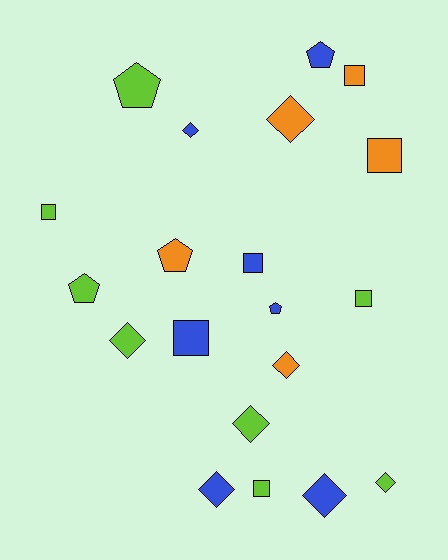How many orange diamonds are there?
There are 2 orange diamonds.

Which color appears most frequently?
Lime, with 8 objects.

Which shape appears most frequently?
Diamond, with 8 objects.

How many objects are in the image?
There are 20 objects.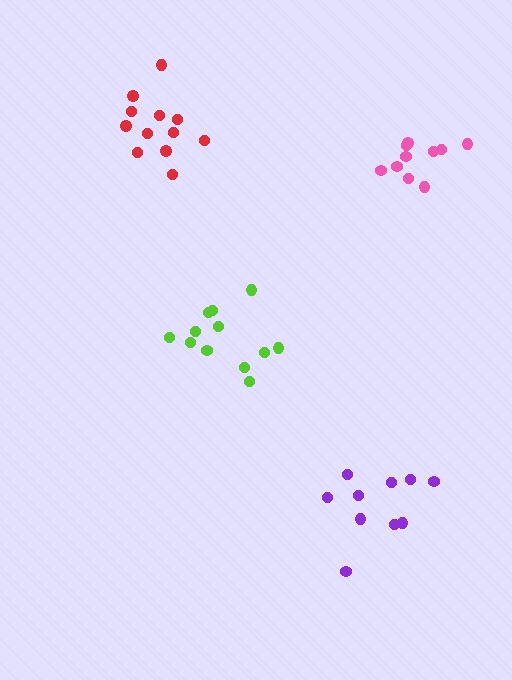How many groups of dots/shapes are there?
There are 4 groups.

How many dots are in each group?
Group 1: 10 dots, Group 2: 12 dots, Group 3: 10 dots, Group 4: 12 dots (44 total).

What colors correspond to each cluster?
The clusters are colored: purple, red, pink, lime.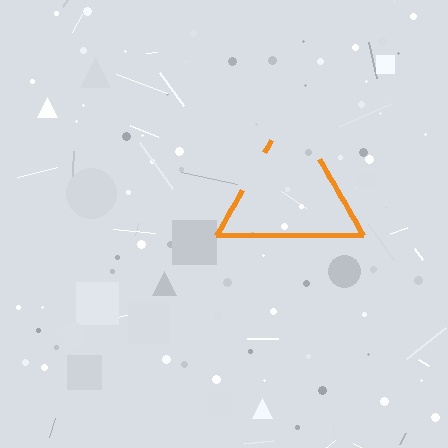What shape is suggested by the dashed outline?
The dashed outline suggests a triangle.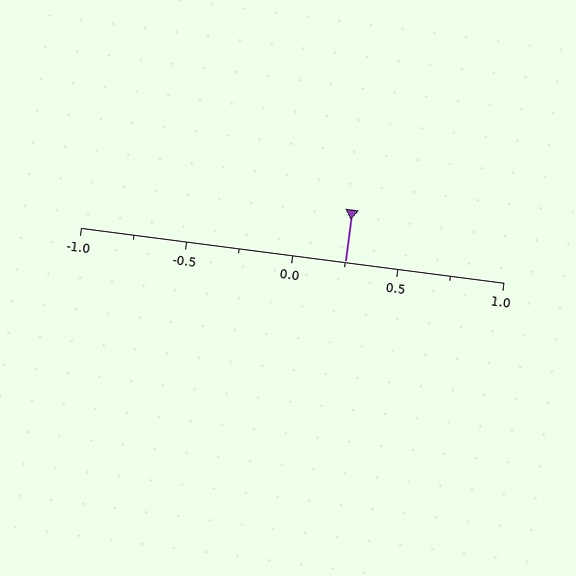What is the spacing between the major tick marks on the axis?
The major ticks are spaced 0.5 apart.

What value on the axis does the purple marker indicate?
The marker indicates approximately 0.25.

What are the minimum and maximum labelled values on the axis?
The axis runs from -1.0 to 1.0.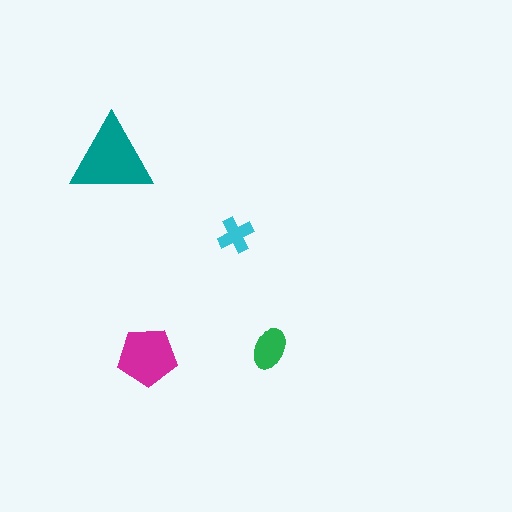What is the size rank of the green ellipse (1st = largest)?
3rd.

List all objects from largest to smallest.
The teal triangle, the magenta pentagon, the green ellipse, the cyan cross.